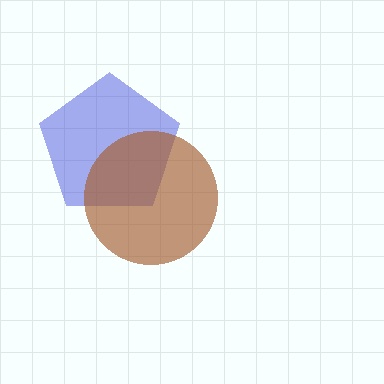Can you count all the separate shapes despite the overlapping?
Yes, there are 2 separate shapes.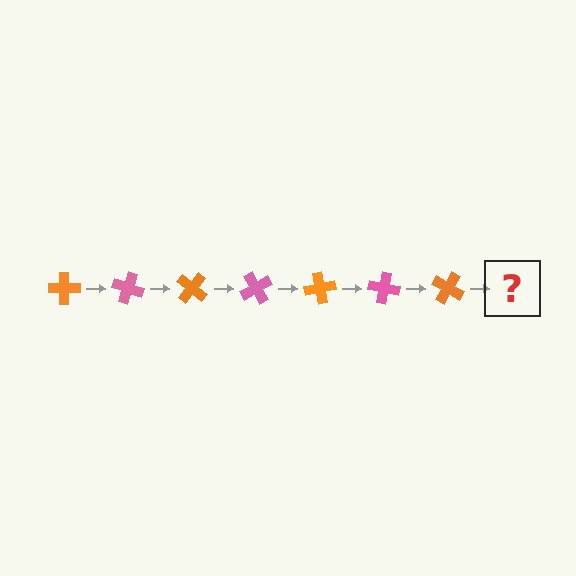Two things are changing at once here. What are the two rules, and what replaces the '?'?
The two rules are that it rotates 20 degrees each step and the color cycles through orange and pink. The '?' should be a pink cross, rotated 140 degrees from the start.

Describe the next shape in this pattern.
It should be a pink cross, rotated 140 degrees from the start.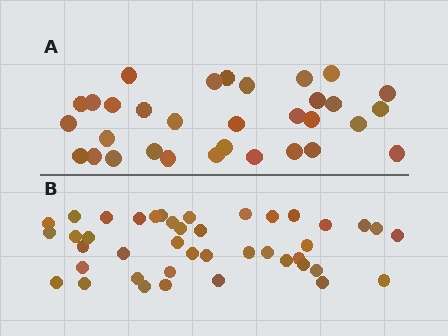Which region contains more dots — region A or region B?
Region B (the bottom region) has more dots.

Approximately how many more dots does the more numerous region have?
Region B has roughly 10 or so more dots than region A.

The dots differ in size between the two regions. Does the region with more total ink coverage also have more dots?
No. Region A has more total ink coverage because its dots are larger, but region B actually contains more individual dots. Total area can be misleading — the number of items is what matters here.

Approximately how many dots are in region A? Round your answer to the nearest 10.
About 30 dots. (The exact count is 32, which rounds to 30.)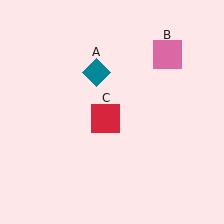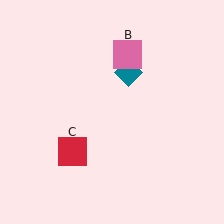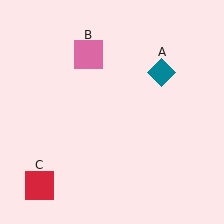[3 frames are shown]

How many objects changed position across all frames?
3 objects changed position: teal diamond (object A), pink square (object B), red square (object C).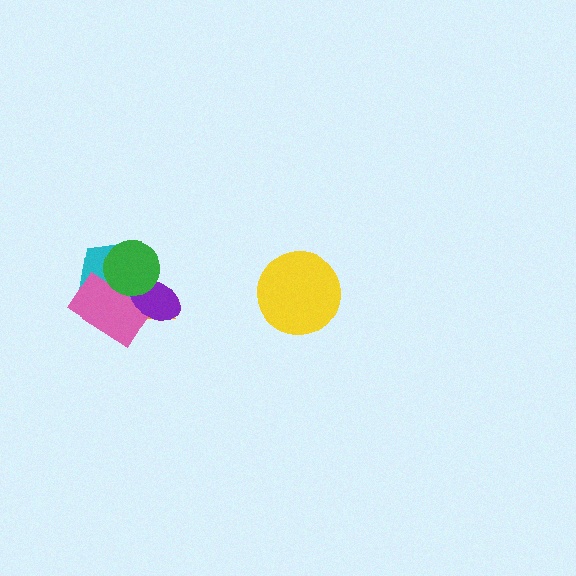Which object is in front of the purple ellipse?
The green circle is in front of the purple ellipse.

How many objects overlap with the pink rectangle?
4 objects overlap with the pink rectangle.